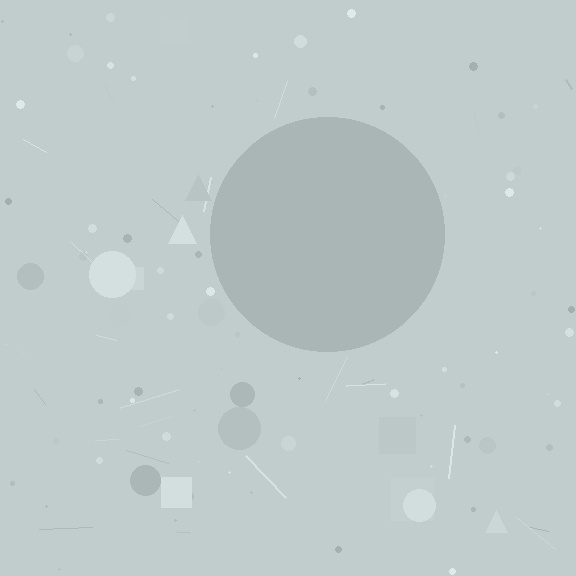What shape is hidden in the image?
A circle is hidden in the image.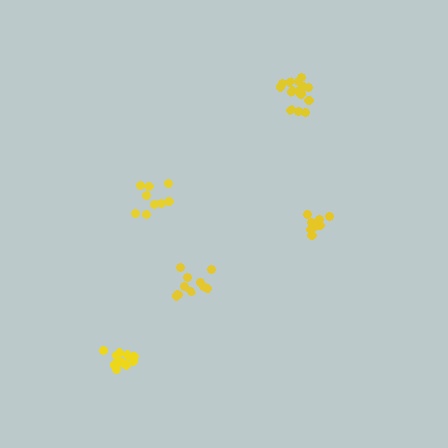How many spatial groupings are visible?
There are 5 spatial groupings.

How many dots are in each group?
Group 1: 10 dots, Group 2: 9 dots, Group 3: 9 dots, Group 4: 14 dots, Group 5: 12 dots (54 total).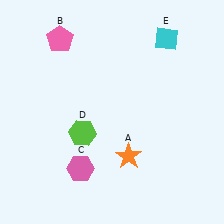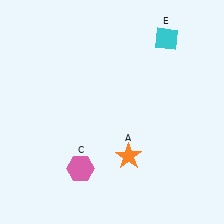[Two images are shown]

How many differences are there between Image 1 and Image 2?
There are 2 differences between the two images.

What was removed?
The pink pentagon (B), the lime hexagon (D) were removed in Image 2.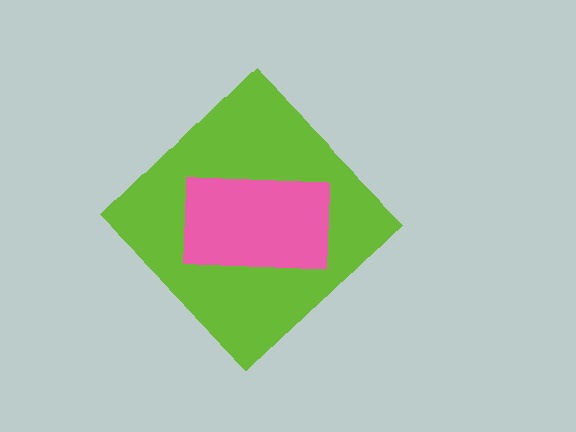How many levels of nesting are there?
2.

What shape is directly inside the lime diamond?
The pink rectangle.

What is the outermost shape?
The lime diamond.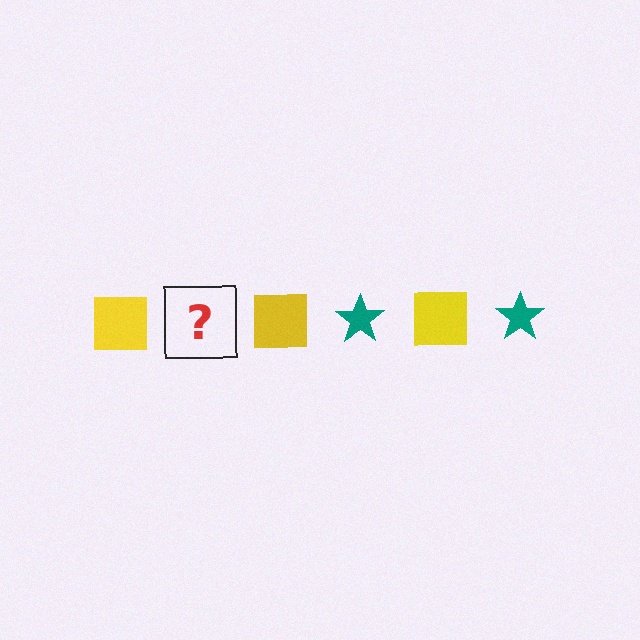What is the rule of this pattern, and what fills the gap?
The rule is that the pattern alternates between yellow square and teal star. The gap should be filled with a teal star.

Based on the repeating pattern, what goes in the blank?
The blank should be a teal star.